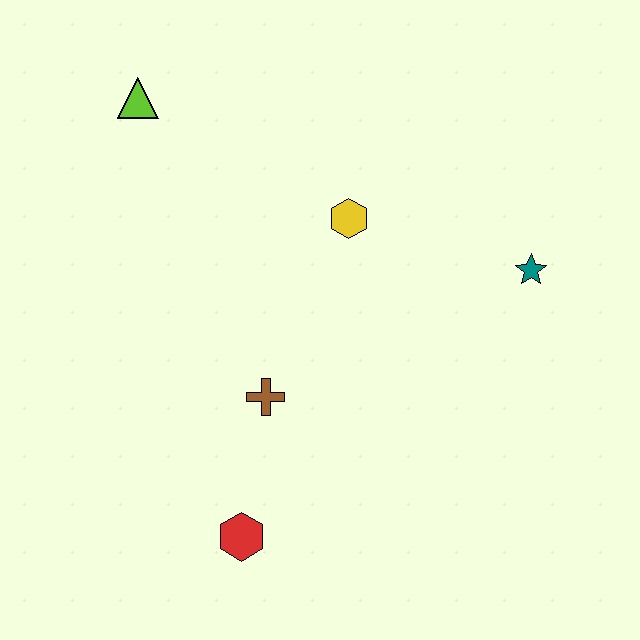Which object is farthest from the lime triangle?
The red hexagon is farthest from the lime triangle.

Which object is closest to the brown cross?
The red hexagon is closest to the brown cross.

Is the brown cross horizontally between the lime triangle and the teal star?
Yes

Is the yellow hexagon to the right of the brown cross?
Yes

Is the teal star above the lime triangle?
No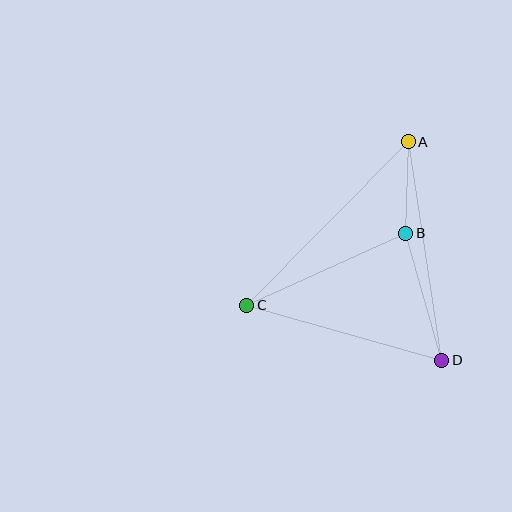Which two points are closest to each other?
Points A and B are closest to each other.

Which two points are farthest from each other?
Points A and C are farthest from each other.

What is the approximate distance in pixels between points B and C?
The distance between B and C is approximately 175 pixels.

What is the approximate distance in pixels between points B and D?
The distance between B and D is approximately 132 pixels.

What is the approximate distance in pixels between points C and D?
The distance between C and D is approximately 203 pixels.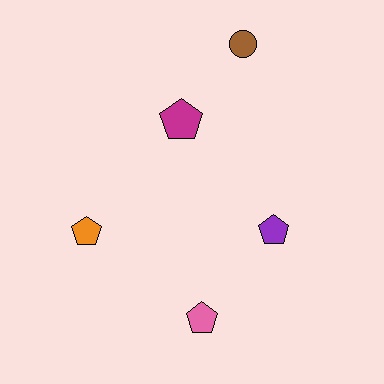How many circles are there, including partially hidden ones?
There is 1 circle.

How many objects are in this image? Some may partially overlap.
There are 5 objects.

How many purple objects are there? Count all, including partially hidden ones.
There is 1 purple object.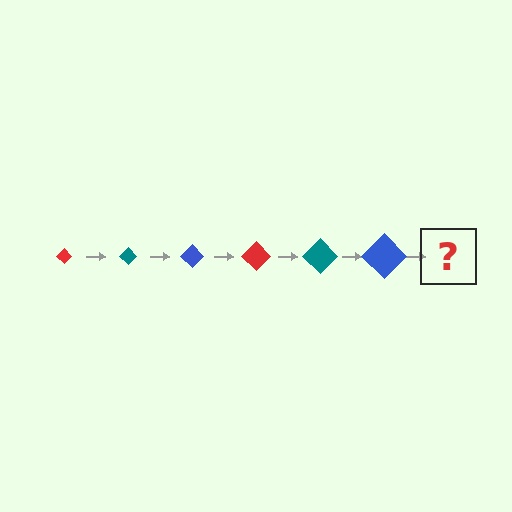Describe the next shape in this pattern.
It should be a red diamond, larger than the previous one.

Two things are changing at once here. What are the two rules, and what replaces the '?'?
The two rules are that the diamond grows larger each step and the color cycles through red, teal, and blue. The '?' should be a red diamond, larger than the previous one.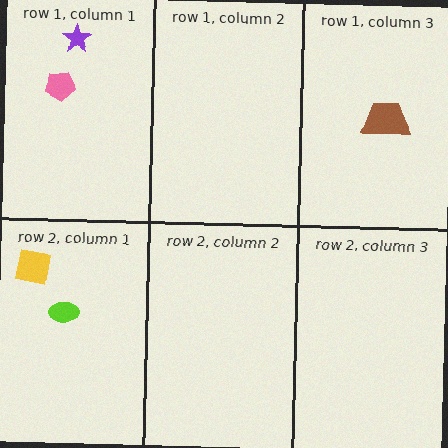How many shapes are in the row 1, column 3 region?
1.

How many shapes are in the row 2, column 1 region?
2.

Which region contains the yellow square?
The row 2, column 1 region.